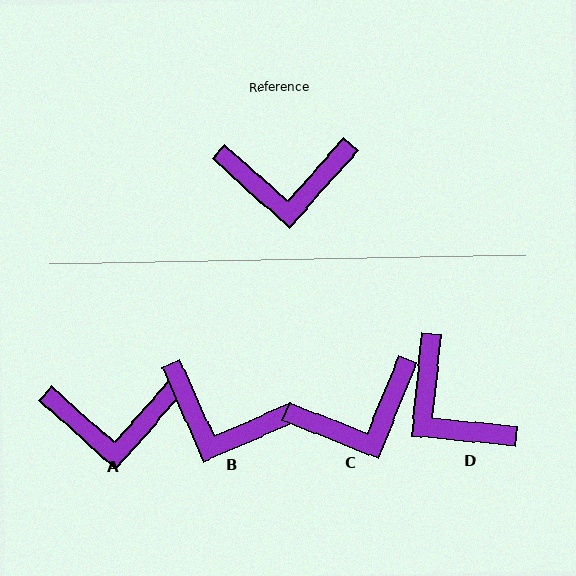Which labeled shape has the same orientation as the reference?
A.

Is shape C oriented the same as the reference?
No, it is off by about 20 degrees.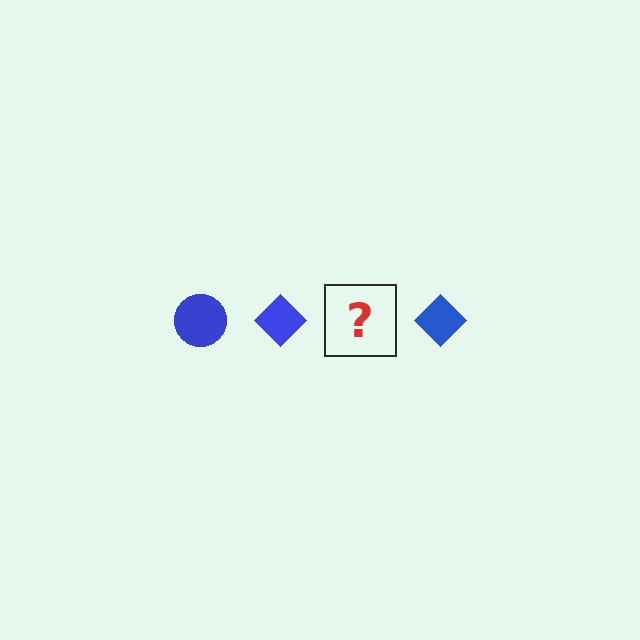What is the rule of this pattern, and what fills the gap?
The rule is that the pattern cycles through circle, diamond shapes in blue. The gap should be filled with a blue circle.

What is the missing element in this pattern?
The missing element is a blue circle.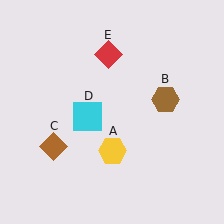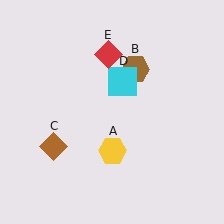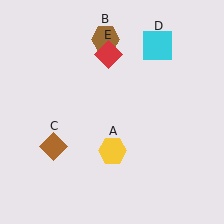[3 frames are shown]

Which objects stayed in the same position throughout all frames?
Yellow hexagon (object A) and brown diamond (object C) and red diamond (object E) remained stationary.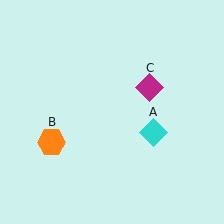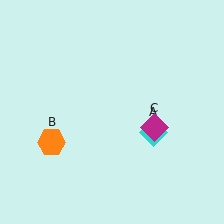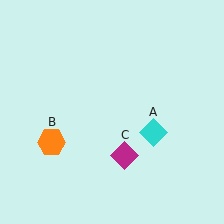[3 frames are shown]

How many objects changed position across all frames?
1 object changed position: magenta diamond (object C).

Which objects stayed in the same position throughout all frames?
Cyan diamond (object A) and orange hexagon (object B) remained stationary.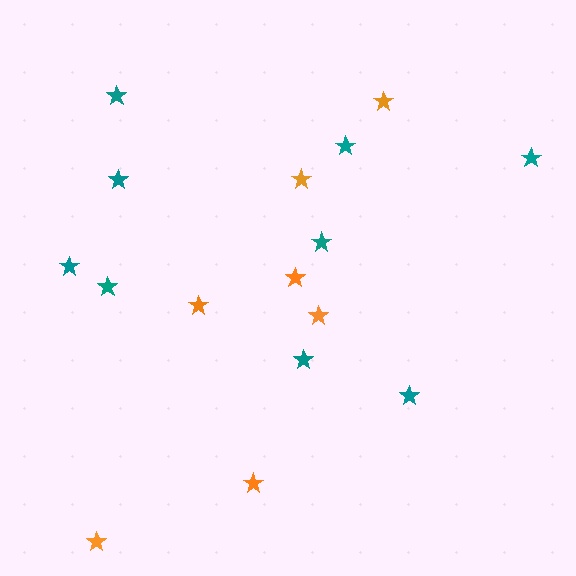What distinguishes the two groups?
There are 2 groups: one group of orange stars (7) and one group of teal stars (9).